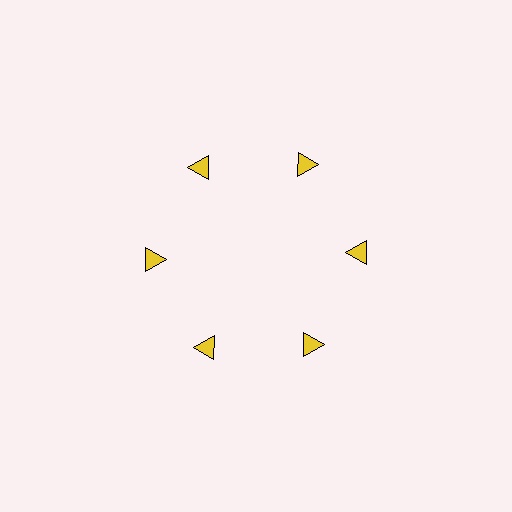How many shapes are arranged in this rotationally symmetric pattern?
There are 6 shapes, arranged in 6 groups of 1.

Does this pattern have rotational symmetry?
Yes, this pattern has 6-fold rotational symmetry. It looks the same after rotating 60 degrees around the center.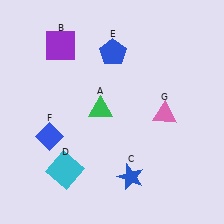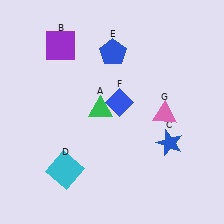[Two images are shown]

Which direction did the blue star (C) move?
The blue star (C) moved right.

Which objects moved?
The objects that moved are: the blue star (C), the blue diamond (F).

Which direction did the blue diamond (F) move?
The blue diamond (F) moved right.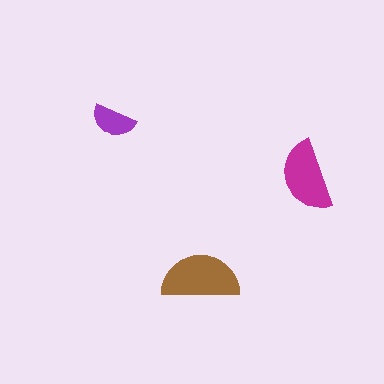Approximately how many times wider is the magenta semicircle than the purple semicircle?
About 1.5 times wider.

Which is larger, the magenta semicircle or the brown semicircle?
The brown one.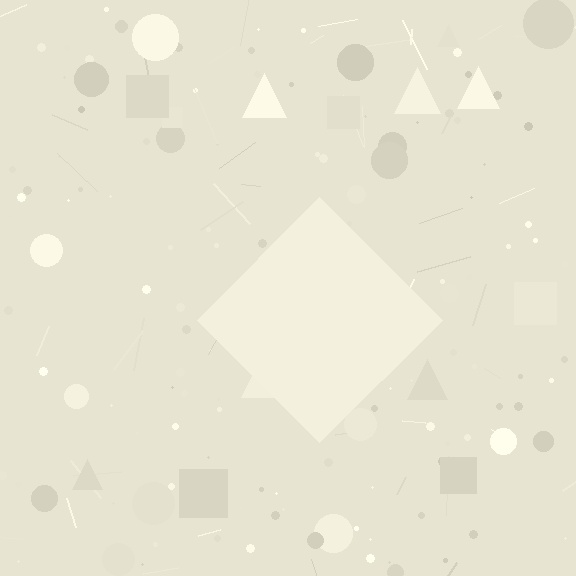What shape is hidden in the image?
A diamond is hidden in the image.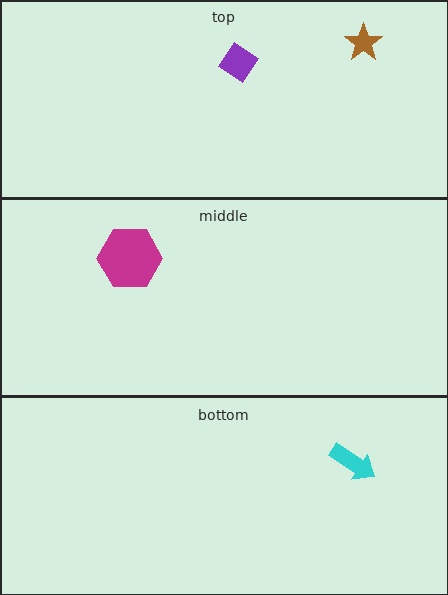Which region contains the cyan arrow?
The bottom region.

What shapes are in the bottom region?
The cyan arrow.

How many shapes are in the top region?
2.